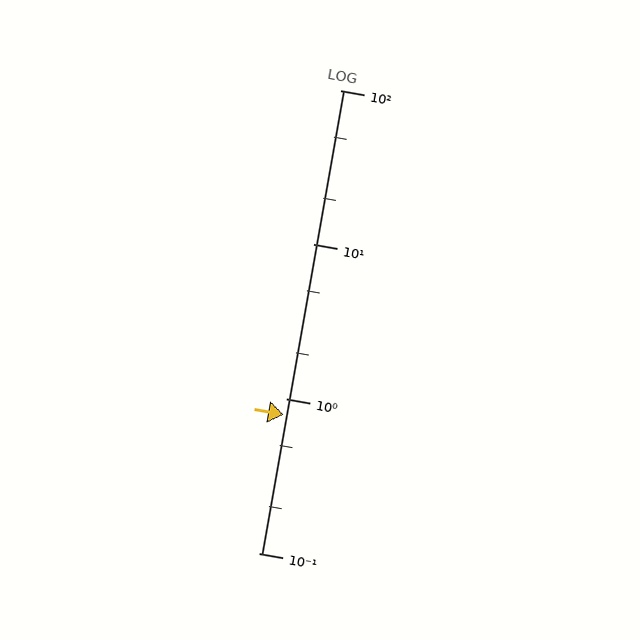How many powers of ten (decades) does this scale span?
The scale spans 3 decades, from 0.1 to 100.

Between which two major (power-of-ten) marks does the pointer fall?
The pointer is between 0.1 and 1.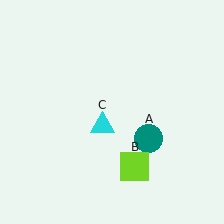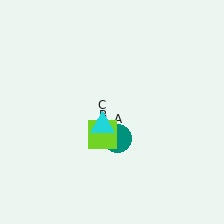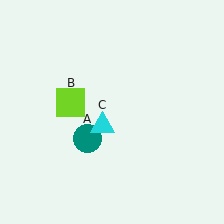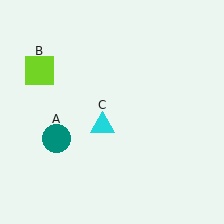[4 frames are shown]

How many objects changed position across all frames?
2 objects changed position: teal circle (object A), lime square (object B).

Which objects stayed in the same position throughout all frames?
Cyan triangle (object C) remained stationary.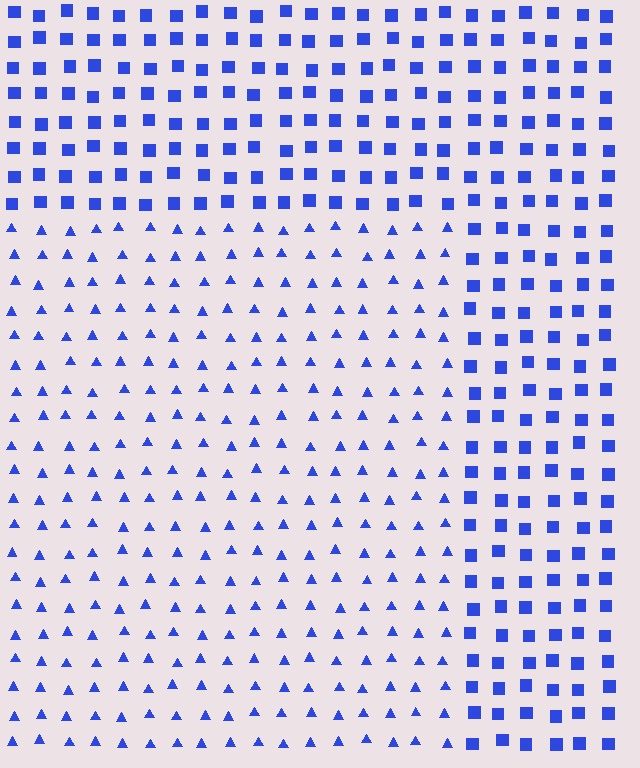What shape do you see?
I see a rectangle.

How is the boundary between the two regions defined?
The boundary is defined by a change in element shape: triangles inside vs. squares outside. All elements share the same color and spacing.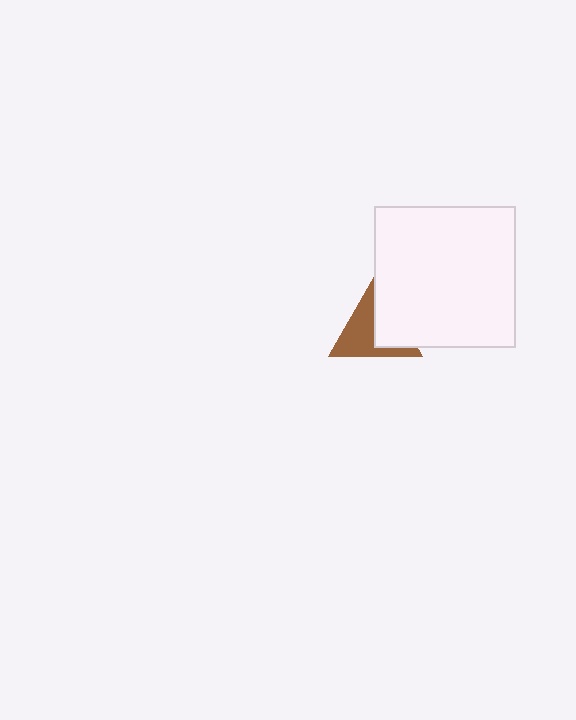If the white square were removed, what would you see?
You would see the complete brown triangle.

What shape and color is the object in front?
The object in front is a white square.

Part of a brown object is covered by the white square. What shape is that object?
It is a triangle.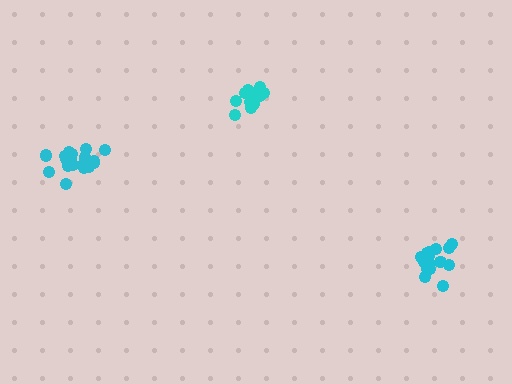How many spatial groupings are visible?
There are 3 spatial groupings.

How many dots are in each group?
Group 1: 19 dots, Group 2: 15 dots, Group 3: 17 dots (51 total).